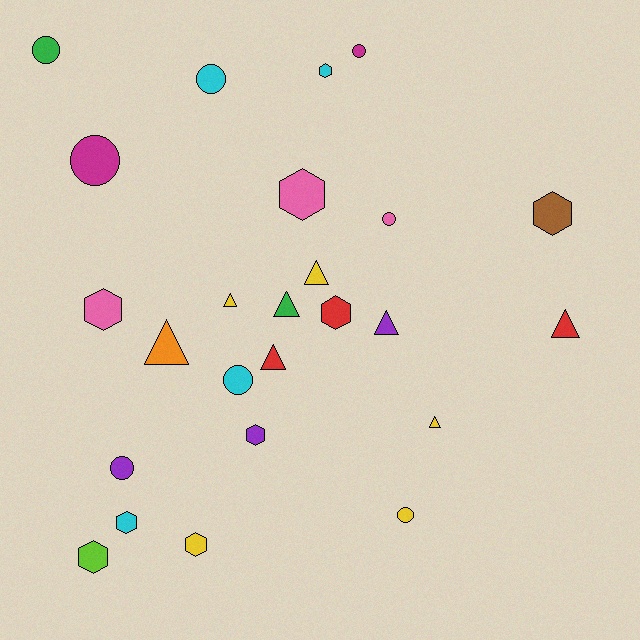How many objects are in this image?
There are 25 objects.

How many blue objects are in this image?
There are no blue objects.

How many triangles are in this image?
There are 8 triangles.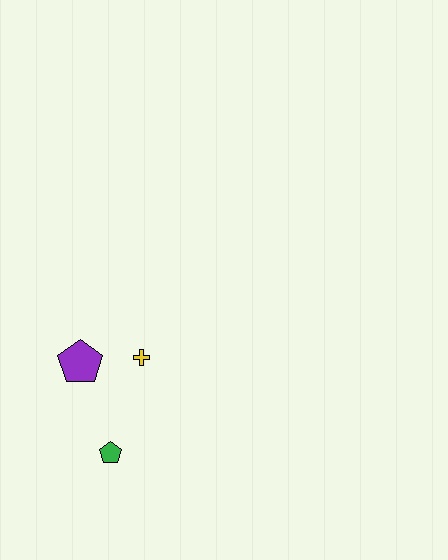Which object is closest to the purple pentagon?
The yellow cross is closest to the purple pentagon.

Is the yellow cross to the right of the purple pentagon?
Yes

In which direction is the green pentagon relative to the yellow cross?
The green pentagon is below the yellow cross.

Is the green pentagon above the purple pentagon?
No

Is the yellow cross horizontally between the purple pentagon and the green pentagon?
No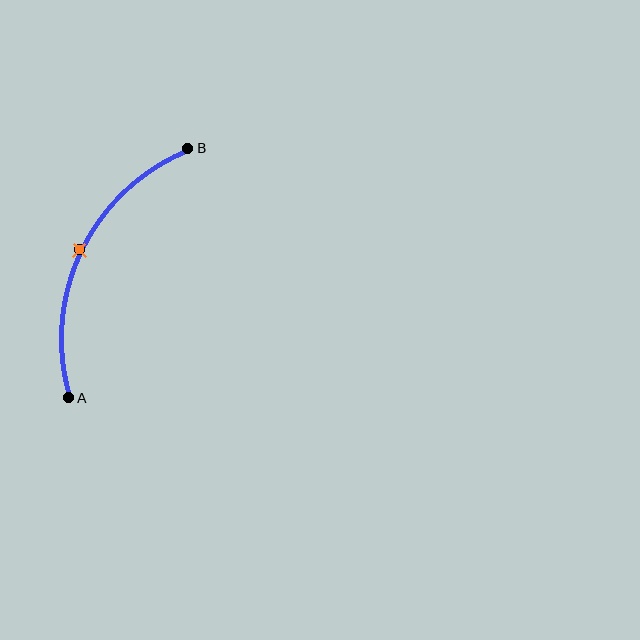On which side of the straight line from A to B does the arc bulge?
The arc bulges to the left of the straight line connecting A and B.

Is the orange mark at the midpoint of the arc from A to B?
Yes. The orange mark lies on the arc at equal arc-length from both A and B — it is the arc midpoint.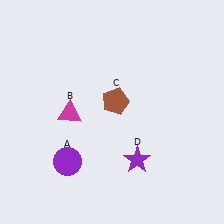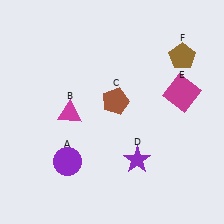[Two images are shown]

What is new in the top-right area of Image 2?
A magenta square (E) was added in the top-right area of Image 2.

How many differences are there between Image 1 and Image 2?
There are 2 differences between the two images.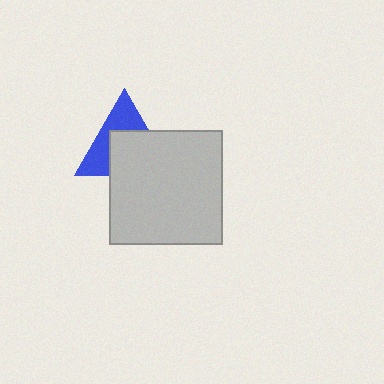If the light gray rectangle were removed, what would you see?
You would see the complete blue triangle.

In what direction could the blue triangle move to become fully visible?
The blue triangle could move up. That would shift it out from behind the light gray rectangle entirely.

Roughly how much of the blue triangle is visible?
About half of it is visible (roughly 46%).